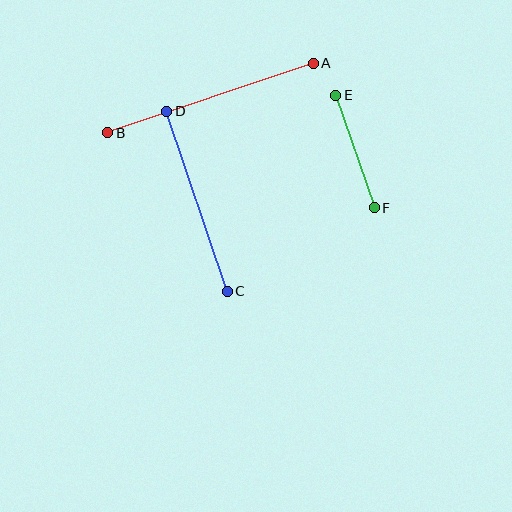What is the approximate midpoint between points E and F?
The midpoint is at approximately (355, 151) pixels.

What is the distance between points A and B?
The distance is approximately 217 pixels.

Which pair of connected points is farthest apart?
Points A and B are farthest apart.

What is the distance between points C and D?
The distance is approximately 190 pixels.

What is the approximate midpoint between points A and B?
The midpoint is at approximately (211, 98) pixels.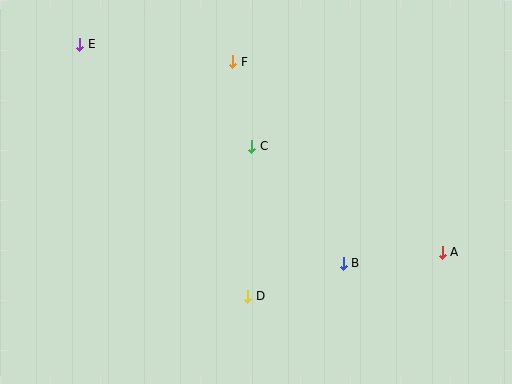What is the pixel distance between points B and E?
The distance between B and E is 343 pixels.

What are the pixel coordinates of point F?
Point F is at (233, 62).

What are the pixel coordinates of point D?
Point D is at (248, 296).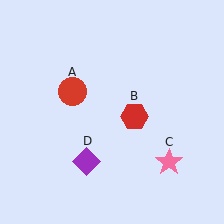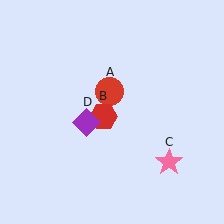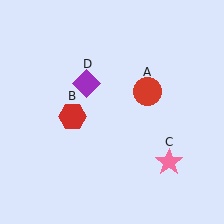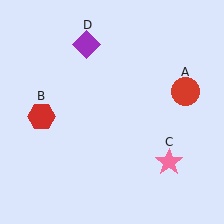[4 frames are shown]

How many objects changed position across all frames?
3 objects changed position: red circle (object A), red hexagon (object B), purple diamond (object D).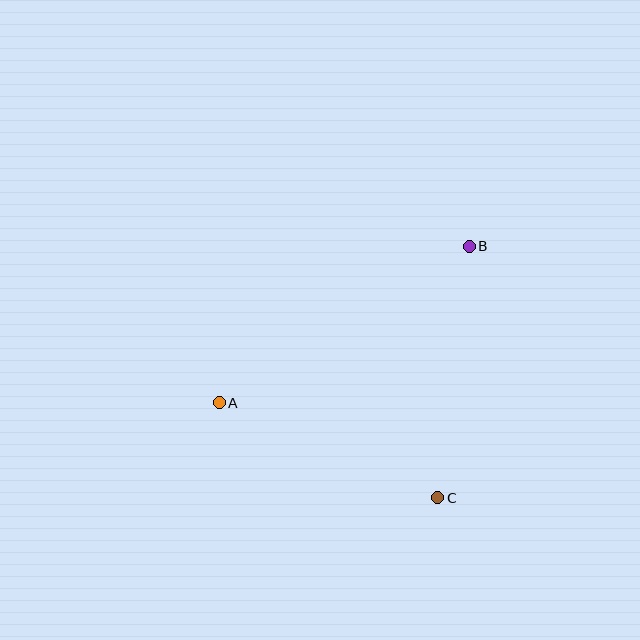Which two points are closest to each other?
Points A and C are closest to each other.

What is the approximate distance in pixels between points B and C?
The distance between B and C is approximately 254 pixels.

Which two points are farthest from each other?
Points A and B are farthest from each other.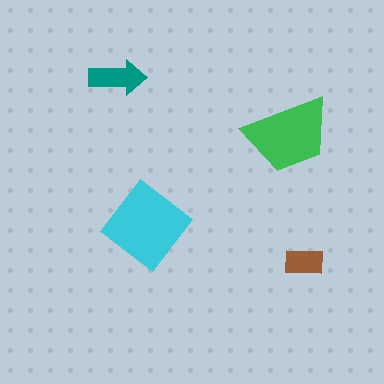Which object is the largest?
The cyan diamond.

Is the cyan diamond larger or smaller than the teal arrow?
Larger.